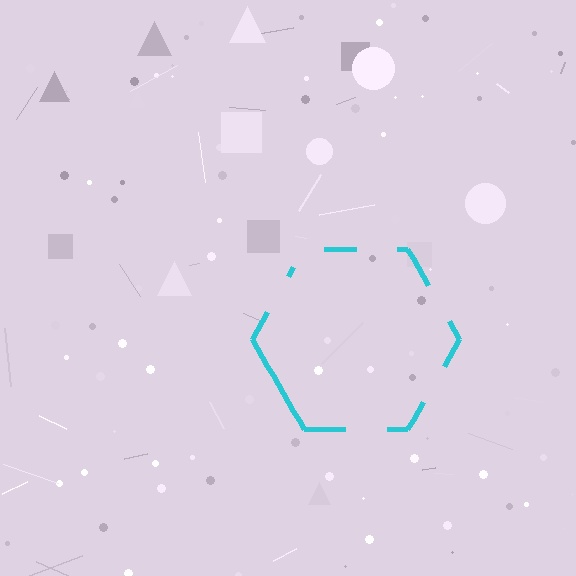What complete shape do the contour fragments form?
The contour fragments form a hexagon.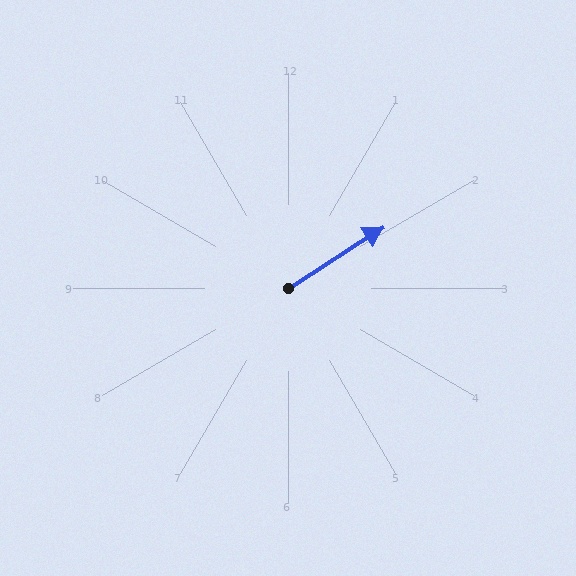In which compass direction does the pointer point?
Northeast.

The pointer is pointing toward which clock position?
Roughly 2 o'clock.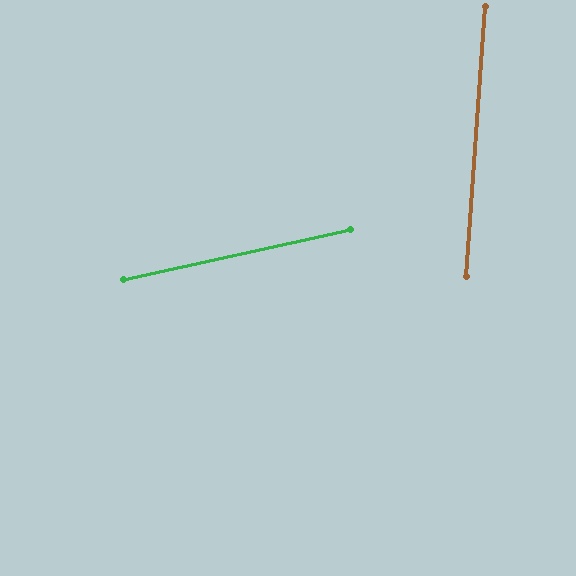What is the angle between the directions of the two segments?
Approximately 74 degrees.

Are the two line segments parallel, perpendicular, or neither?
Neither parallel nor perpendicular — they differ by about 74°.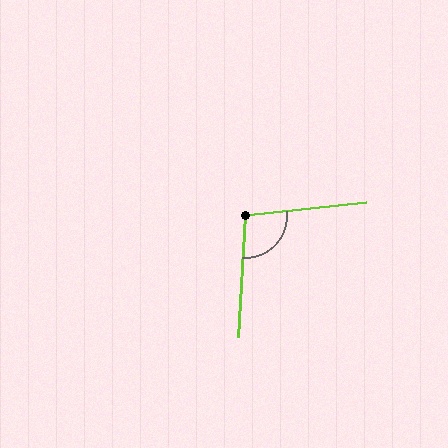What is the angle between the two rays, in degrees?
Approximately 99 degrees.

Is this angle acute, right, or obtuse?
It is obtuse.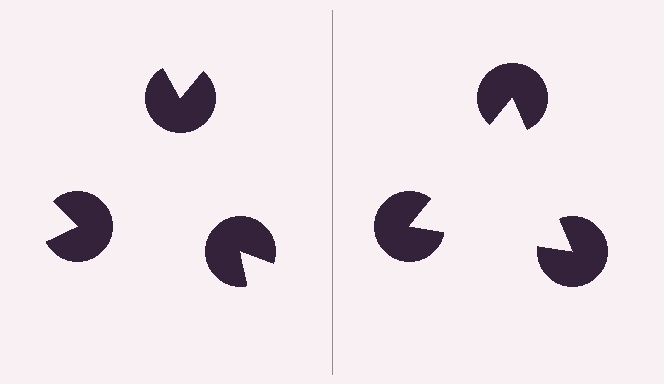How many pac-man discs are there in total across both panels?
6 — 3 on each side.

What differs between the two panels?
The pac-man discs are positioned identically on both sides; only the wedge orientations differ. On the right they align to a triangle; on the left they are misaligned.